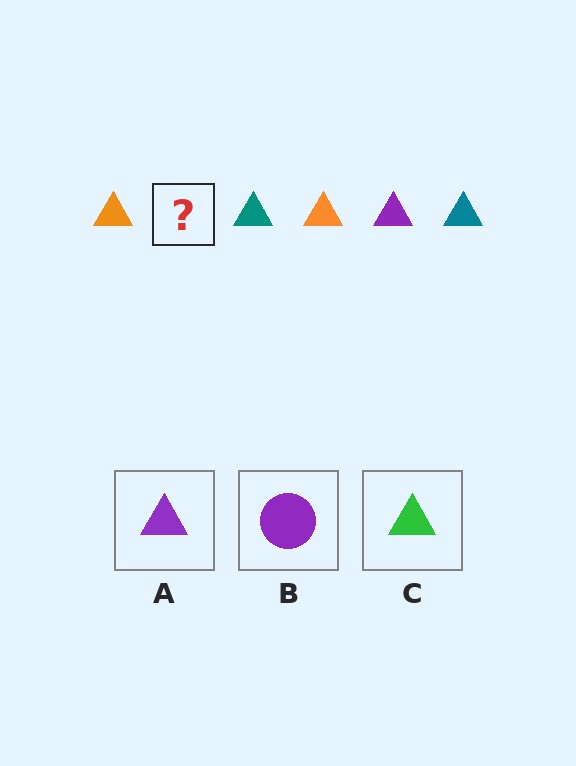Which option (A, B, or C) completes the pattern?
A.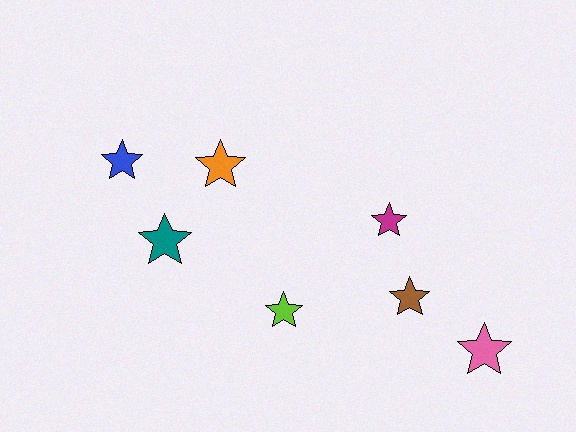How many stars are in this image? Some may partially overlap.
There are 7 stars.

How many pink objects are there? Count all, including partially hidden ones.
There is 1 pink object.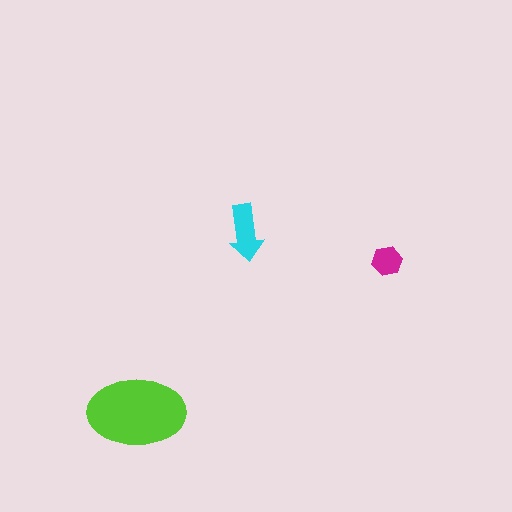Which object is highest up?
The cyan arrow is topmost.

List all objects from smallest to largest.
The magenta hexagon, the cyan arrow, the lime ellipse.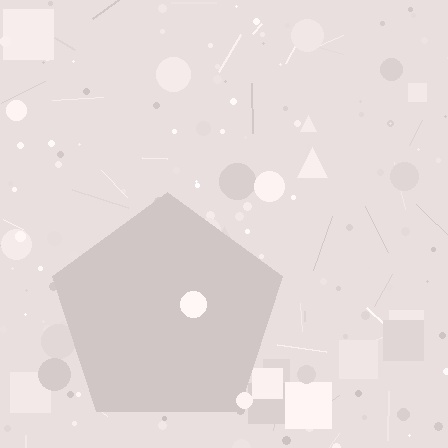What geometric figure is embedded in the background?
A pentagon is embedded in the background.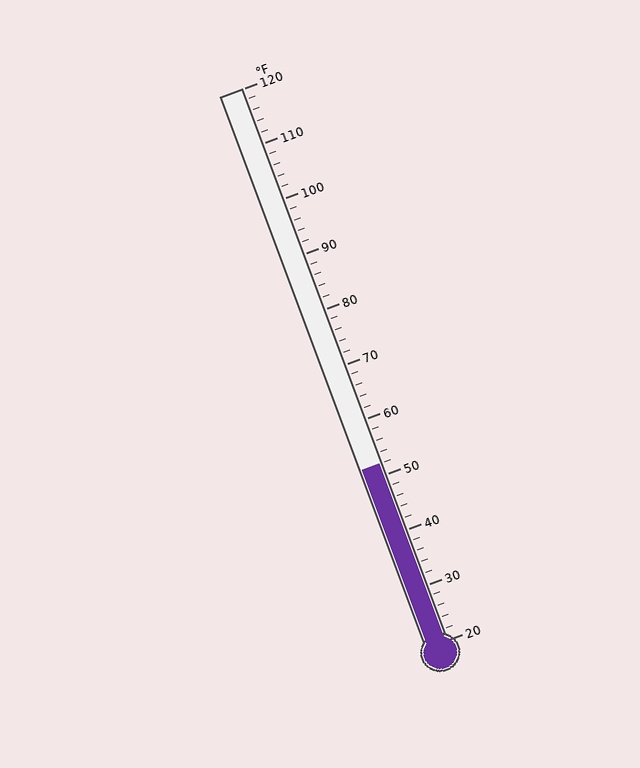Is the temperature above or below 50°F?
The temperature is above 50°F.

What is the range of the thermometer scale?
The thermometer scale ranges from 20°F to 120°F.